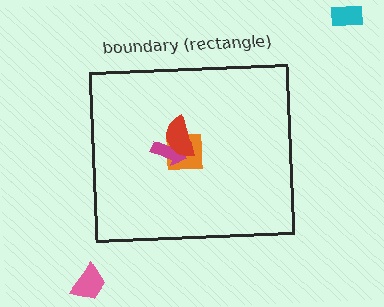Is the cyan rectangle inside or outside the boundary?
Outside.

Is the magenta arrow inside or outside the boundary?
Inside.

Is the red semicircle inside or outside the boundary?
Inside.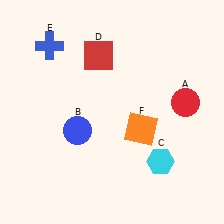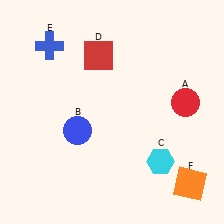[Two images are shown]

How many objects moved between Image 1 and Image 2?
1 object moved between the two images.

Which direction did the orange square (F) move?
The orange square (F) moved down.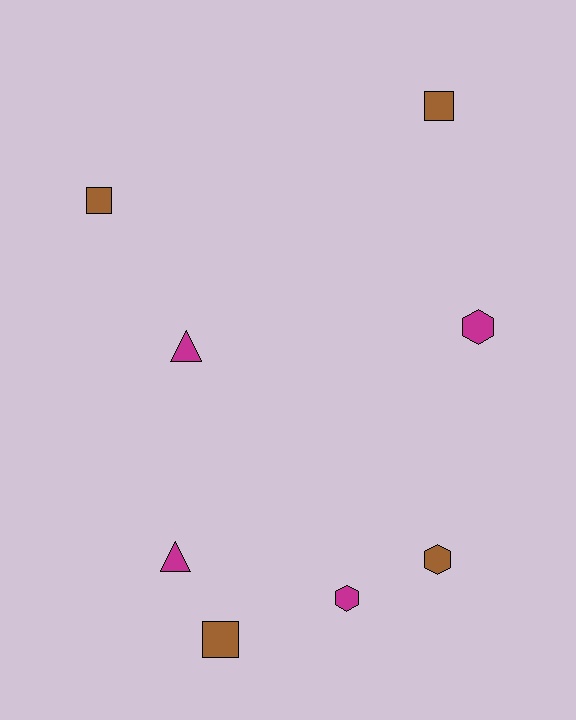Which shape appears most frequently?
Square, with 3 objects.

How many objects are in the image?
There are 8 objects.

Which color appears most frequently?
Magenta, with 4 objects.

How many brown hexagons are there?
There is 1 brown hexagon.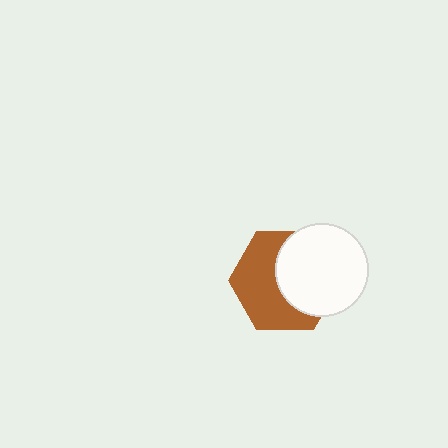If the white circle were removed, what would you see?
You would see the complete brown hexagon.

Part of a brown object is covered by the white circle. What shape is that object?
It is a hexagon.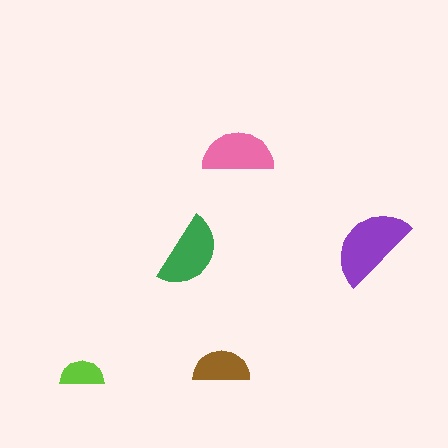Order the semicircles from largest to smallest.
the purple one, the green one, the pink one, the brown one, the lime one.